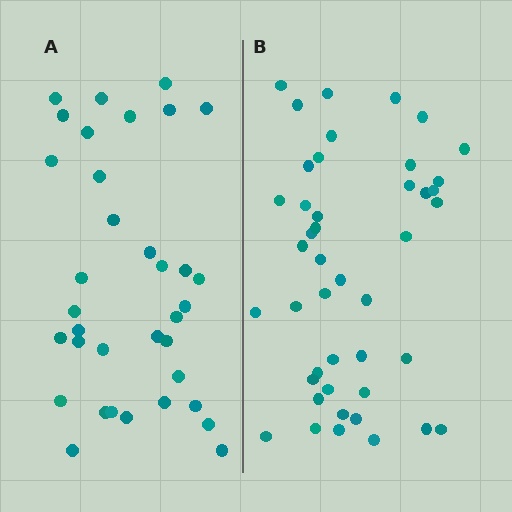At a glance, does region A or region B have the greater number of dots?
Region B (the right region) has more dots.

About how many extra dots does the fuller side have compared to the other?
Region B has roughly 8 or so more dots than region A.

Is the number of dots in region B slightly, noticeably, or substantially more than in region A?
Region B has noticeably more, but not dramatically so. The ratio is roughly 1.3 to 1.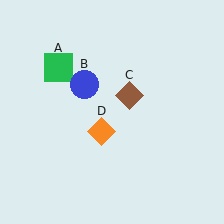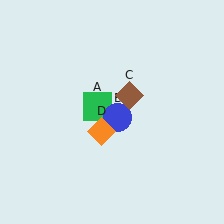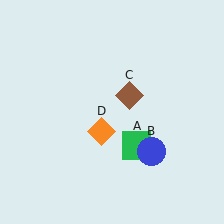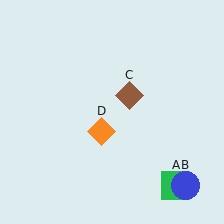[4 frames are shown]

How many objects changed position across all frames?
2 objects changed position: green square (object A), blue circle (object B).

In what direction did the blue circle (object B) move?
The blue circle (object B) moved down and to the right.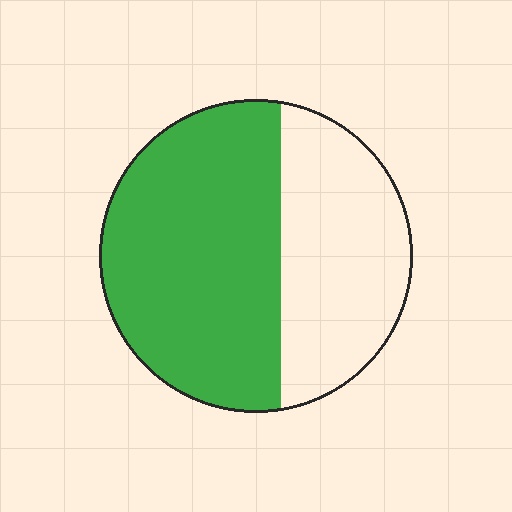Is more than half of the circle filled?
Yes.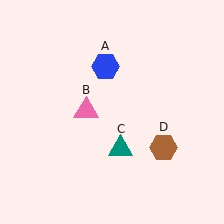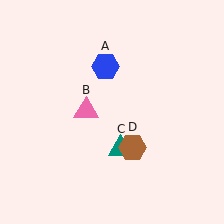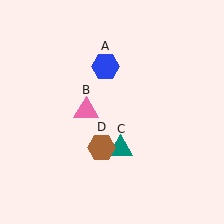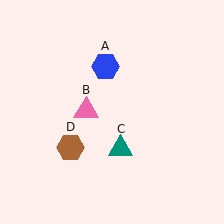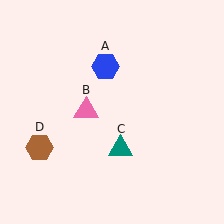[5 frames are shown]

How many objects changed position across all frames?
1 object changed position: brown hexagon (object D).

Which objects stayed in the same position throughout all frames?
Blue hexagon (object A) and pink triangle (object B) and teal triangle (object C) remained stationary.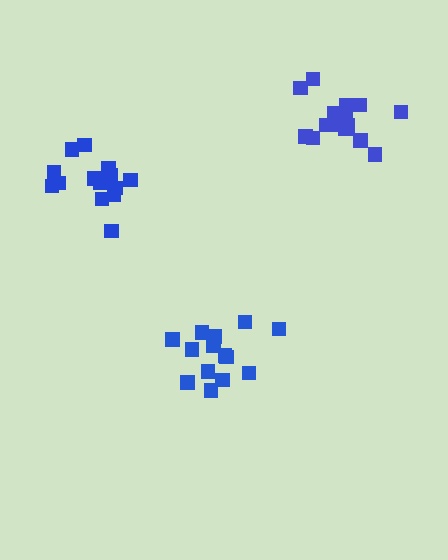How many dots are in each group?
Group 1: 17 dots, Group 2: 14 dots, Group 3: 15 dots (46 total).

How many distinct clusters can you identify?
There are 3 distinct clusters.